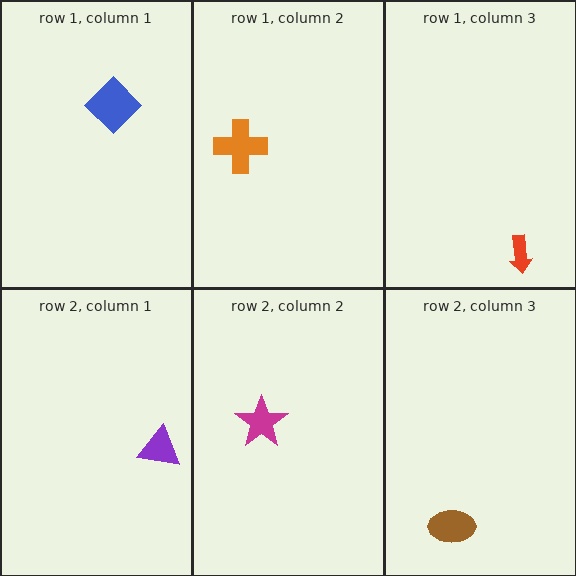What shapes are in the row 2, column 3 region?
The brown ellipse.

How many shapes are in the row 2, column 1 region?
1.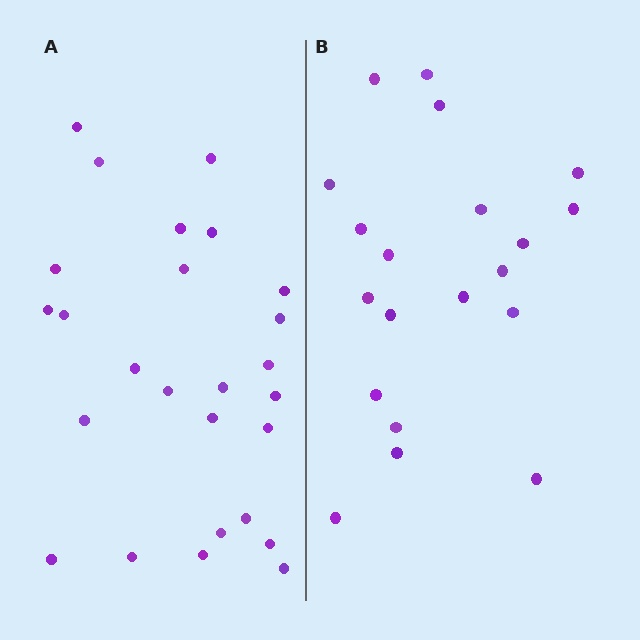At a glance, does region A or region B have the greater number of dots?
Region A (the left region) has more dots.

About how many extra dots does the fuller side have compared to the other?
Region A has about 6 more dots than region B.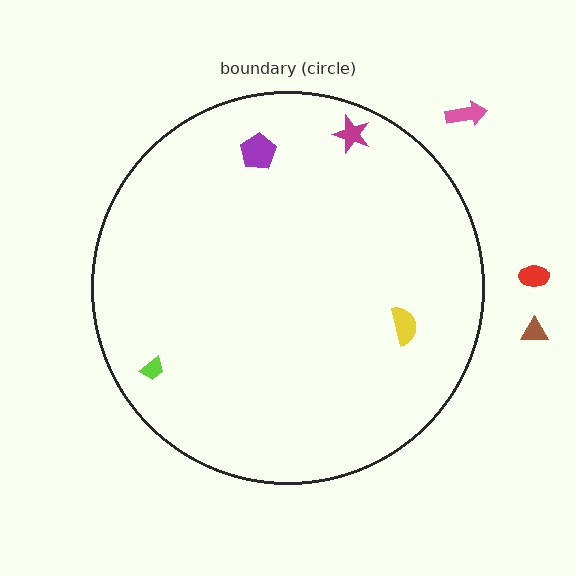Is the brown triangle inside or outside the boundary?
Outside.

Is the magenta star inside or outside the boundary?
Inside.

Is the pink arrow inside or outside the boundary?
Outside.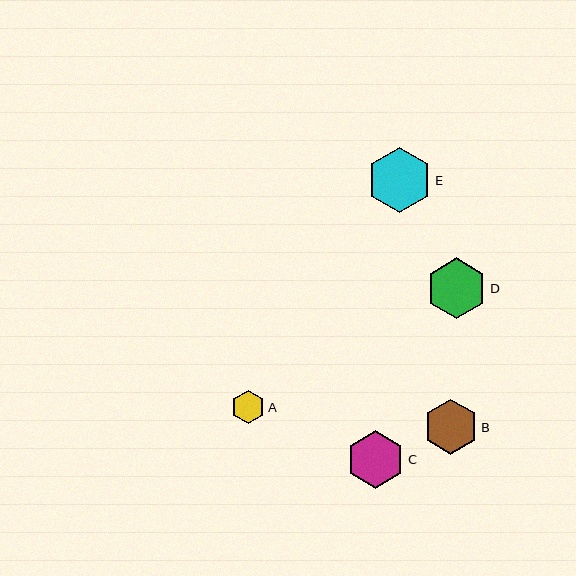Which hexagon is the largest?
Hexagon E is the largest with a size of approximately 64 pixels.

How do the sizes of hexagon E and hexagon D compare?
Hexagon E and hexagon D are approximately the same size.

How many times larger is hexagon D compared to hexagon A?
Hexagon D is approximately 1.8 times the size of hexagon A.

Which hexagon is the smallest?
Hexagon A is the smallest with a size of approximately 33 pixels.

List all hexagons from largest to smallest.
From largest to smallest: E, D, C, B, A.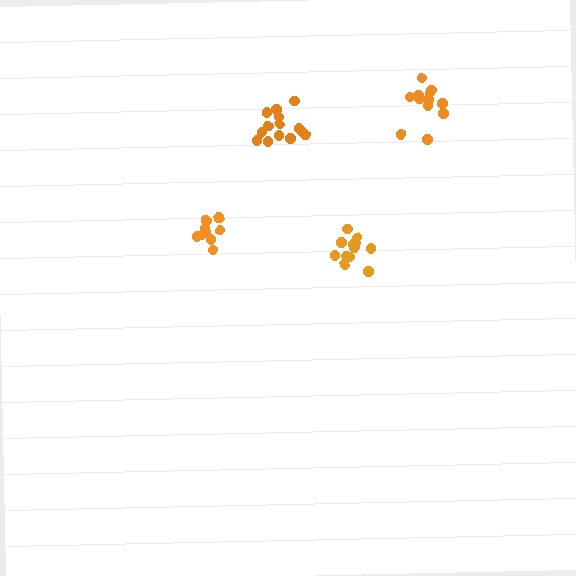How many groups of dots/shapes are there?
There are 4 groups.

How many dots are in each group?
Group 1: 12 dots, Group 2: 12 dots, Group 3: 14 dots, Group 4: 9 dots (47 total).